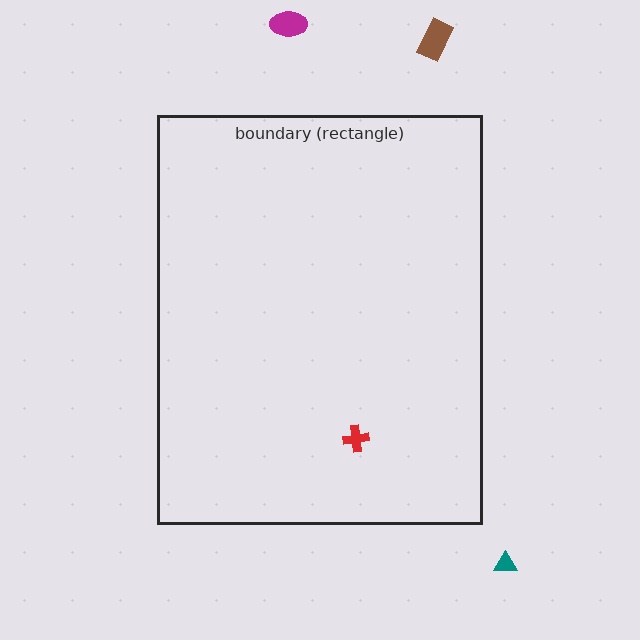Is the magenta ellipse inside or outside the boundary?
Outside.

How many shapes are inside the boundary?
1 inside, 3 outside.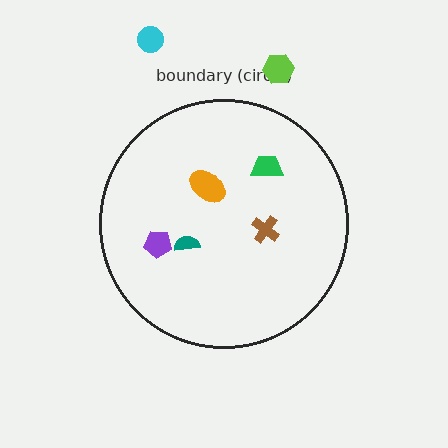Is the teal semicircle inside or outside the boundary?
Inside.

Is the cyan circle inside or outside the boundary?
Outside.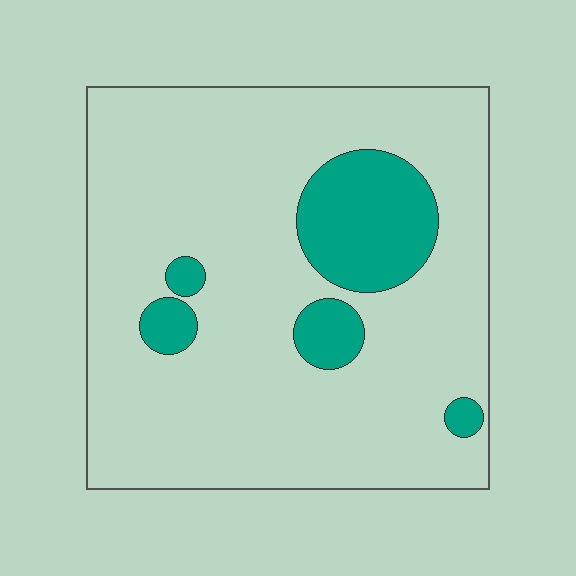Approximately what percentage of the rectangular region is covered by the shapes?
Approximately 15%.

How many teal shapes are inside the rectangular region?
5.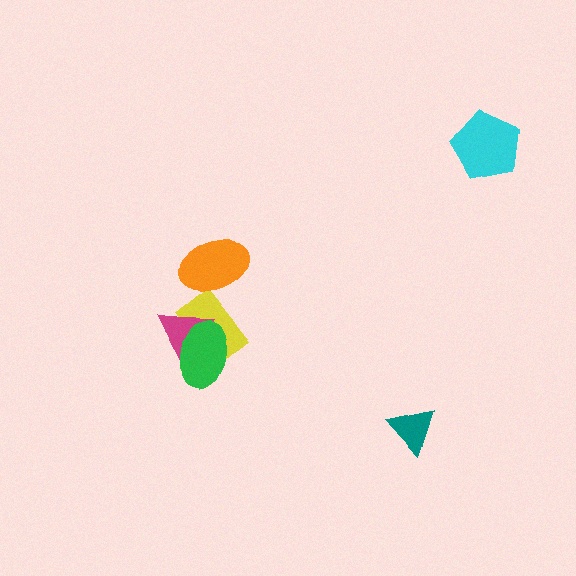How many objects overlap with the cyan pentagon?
0 objects overlap with the cyan pentagon.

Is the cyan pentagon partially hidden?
No, no other shape covers it.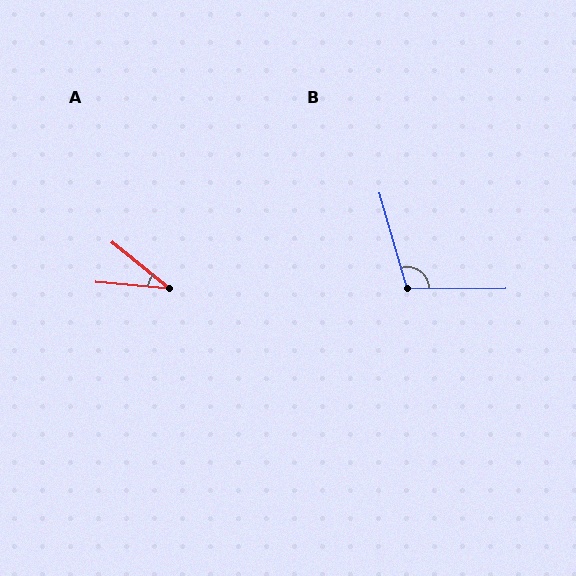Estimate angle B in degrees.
Approximately 106 degrees.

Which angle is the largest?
B, at approximately 106 degrees.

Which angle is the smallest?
A, at approximately 34 degrees.